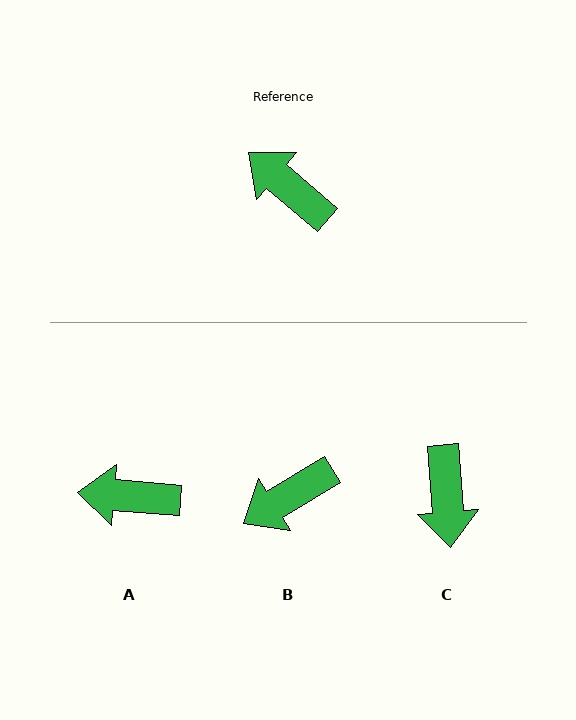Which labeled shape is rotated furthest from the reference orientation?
C, about 135 degrees away.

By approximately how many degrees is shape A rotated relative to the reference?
Approximately 36 degrees counter-clockwise.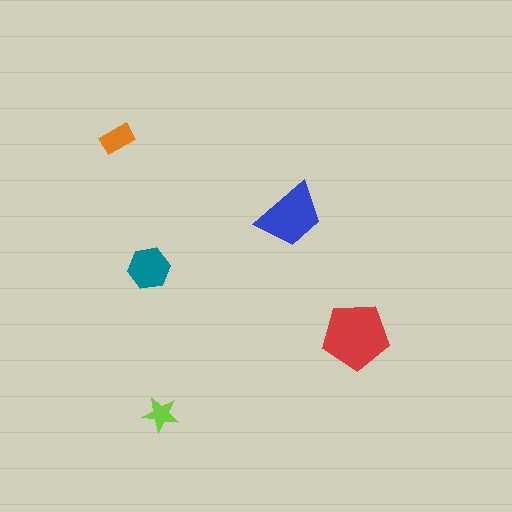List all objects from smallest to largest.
The lime star, the orange rectangle, the teal hexagon, the blue trapezoid, the red pentagon.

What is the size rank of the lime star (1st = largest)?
5th.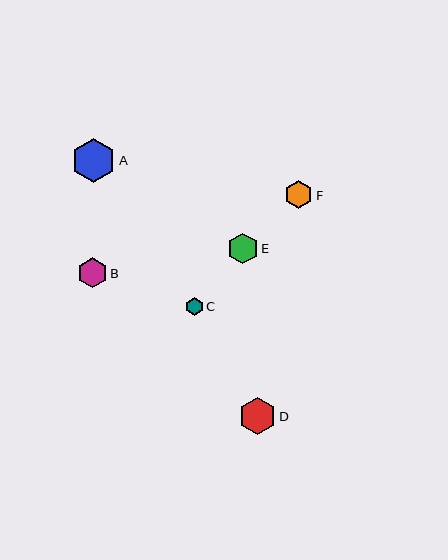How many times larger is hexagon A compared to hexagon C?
Hexagon A is approximately 2.4 times the size of hexagon C.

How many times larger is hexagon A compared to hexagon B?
Hexagon A is approximately 1.4 times the size of hexagon B.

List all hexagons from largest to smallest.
From largest to smallest: A, D, E, B, F, C.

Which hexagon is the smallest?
Hexagon C is the smallest with a size of approximately 18 pixels.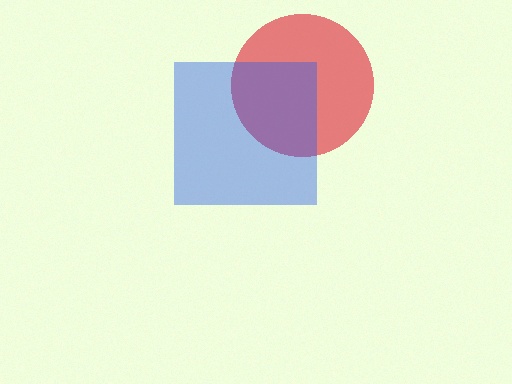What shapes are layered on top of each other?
The layered shapes are: a red circle, a blue square.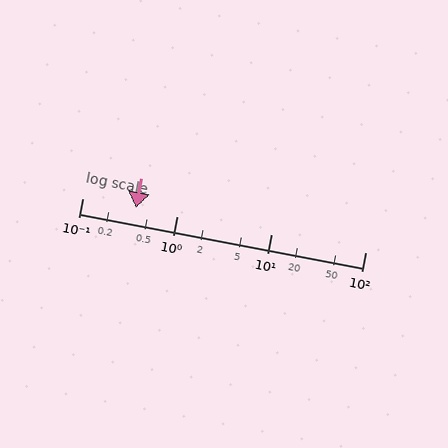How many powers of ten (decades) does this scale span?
The scale spans 3 decades, from 0.1 to 100.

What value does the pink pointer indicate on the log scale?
The pointer indicates approximately 0.37.